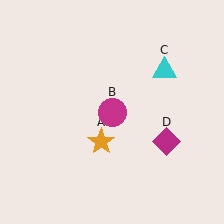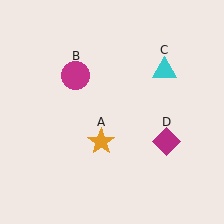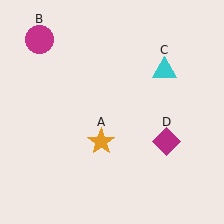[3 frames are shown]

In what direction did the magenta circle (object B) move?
The magenta circle (object B) moved up and to the left.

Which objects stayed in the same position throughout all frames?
Orange star (object A) and cyan triangle (object C) and magenta diamond (object D) remained stationary.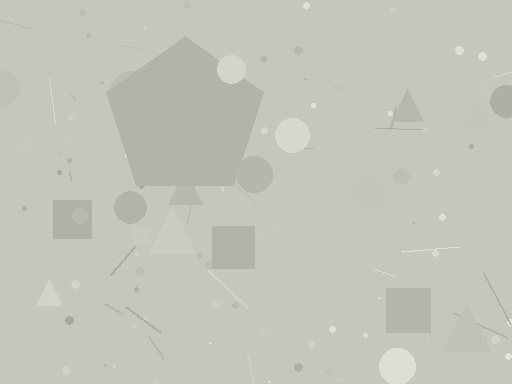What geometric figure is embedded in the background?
A pentagon is embedded in the background.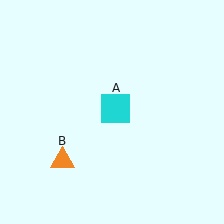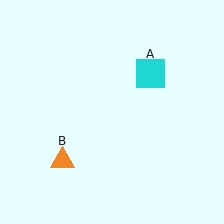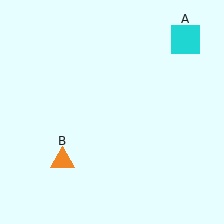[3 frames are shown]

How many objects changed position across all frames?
1 object changed position: cyan square (object A).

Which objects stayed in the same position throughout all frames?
Orange triangle (object B) remained stationary.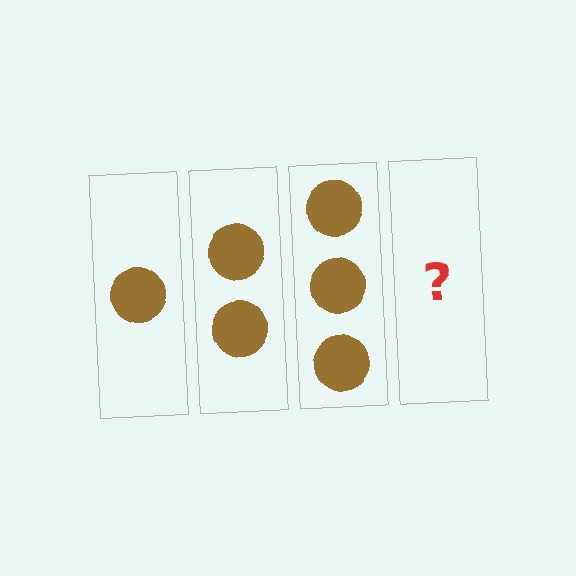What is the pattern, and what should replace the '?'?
The pattern is that each step adds one more circle. The '?' should be 4 circles.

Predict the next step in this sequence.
The next step is 4 circles.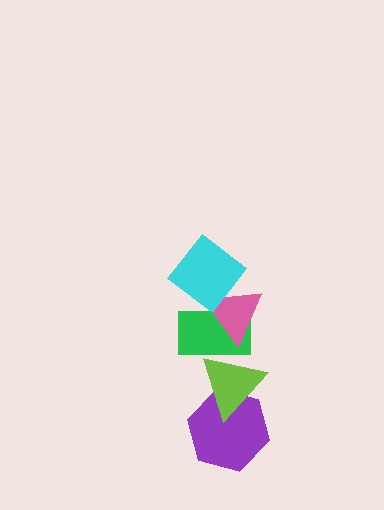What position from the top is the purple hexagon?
The purple hexagon is 5th from the top.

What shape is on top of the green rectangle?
The pink triangle is on top of the green rectangle.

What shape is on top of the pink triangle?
The cyan diamond is on top of the pink triangle.